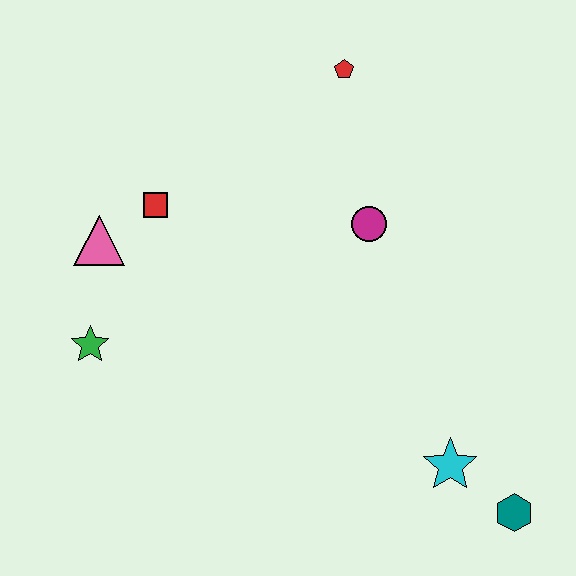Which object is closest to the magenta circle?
The red pentagon is closest to the magenta circle.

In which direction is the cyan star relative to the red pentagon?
The cyan star is below the red pentagon.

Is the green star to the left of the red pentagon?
Yes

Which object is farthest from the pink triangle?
The teal hexagon is farthest from the pink triangle.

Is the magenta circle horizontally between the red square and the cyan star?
Yes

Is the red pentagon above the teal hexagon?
Yes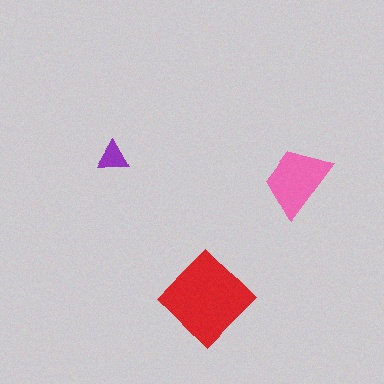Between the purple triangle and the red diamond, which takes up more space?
The red diamond.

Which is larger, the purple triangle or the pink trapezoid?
The pink trapezoid.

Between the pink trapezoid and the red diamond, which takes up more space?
The red diamond.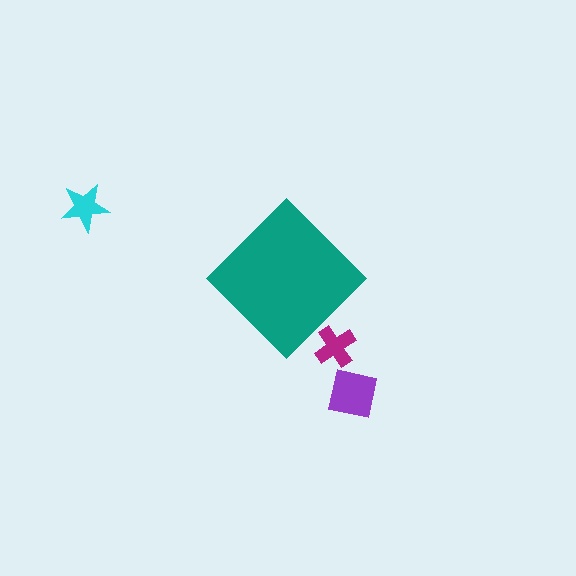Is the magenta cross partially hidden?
Yes, the magenta cross is partially hidden behind the teal diamond.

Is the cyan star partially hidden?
No, the cyan star is fully visible.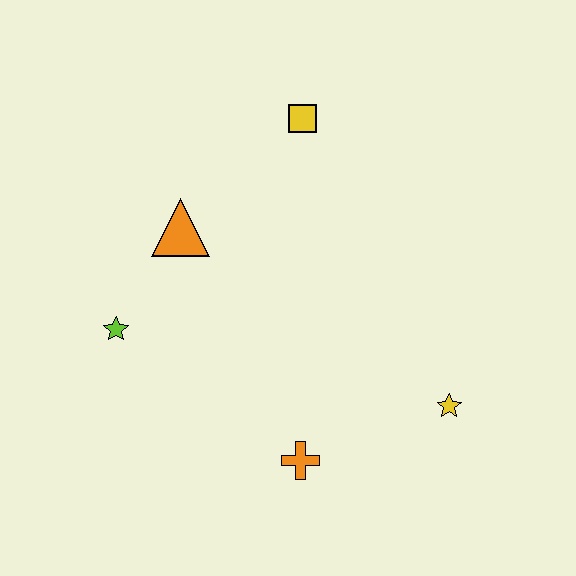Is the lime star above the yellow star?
Yes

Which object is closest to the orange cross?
The yellow star is closest to the orange cross.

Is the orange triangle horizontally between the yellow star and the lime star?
Yes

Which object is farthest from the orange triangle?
The yellow star is farthest from the orange triangle.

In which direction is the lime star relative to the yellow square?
The lime star is below the yellow square.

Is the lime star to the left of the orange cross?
Yes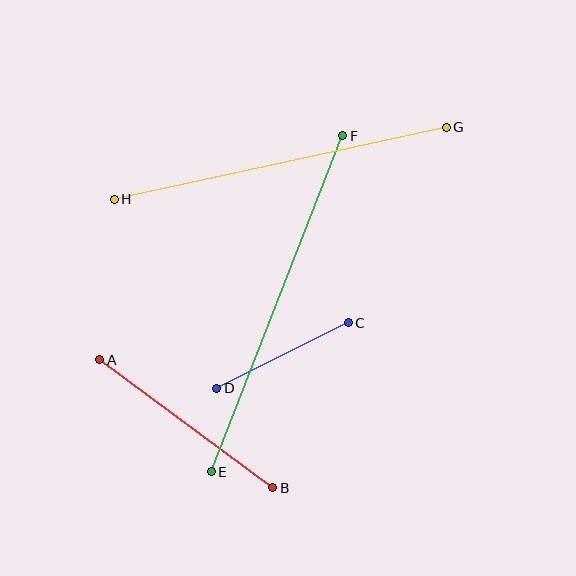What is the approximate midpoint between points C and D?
The midpoint is at approximately (282, 355) pixels.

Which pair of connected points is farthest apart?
Points E and F are farthest apart.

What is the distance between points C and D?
The distance is approximately 147 pixels.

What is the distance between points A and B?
The distance is approximately 215 pixels.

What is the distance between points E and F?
The distance is approximately 361 pixels.